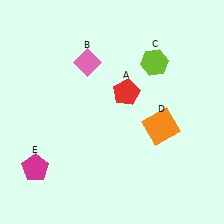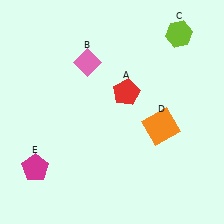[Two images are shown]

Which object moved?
The lime hexagon (C) moved up.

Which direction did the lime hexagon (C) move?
The lime hexagon (C) moved up.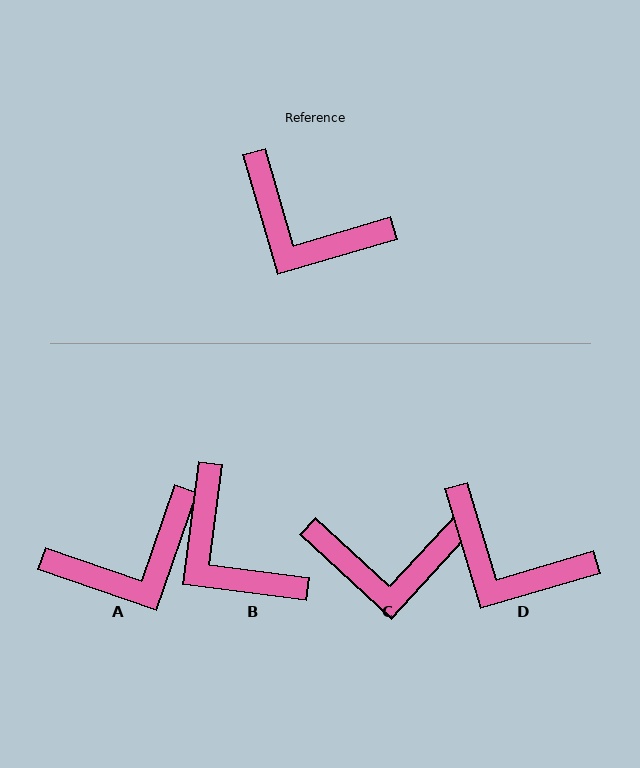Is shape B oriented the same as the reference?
No, it is off by about 24 degrees.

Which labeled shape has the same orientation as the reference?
D.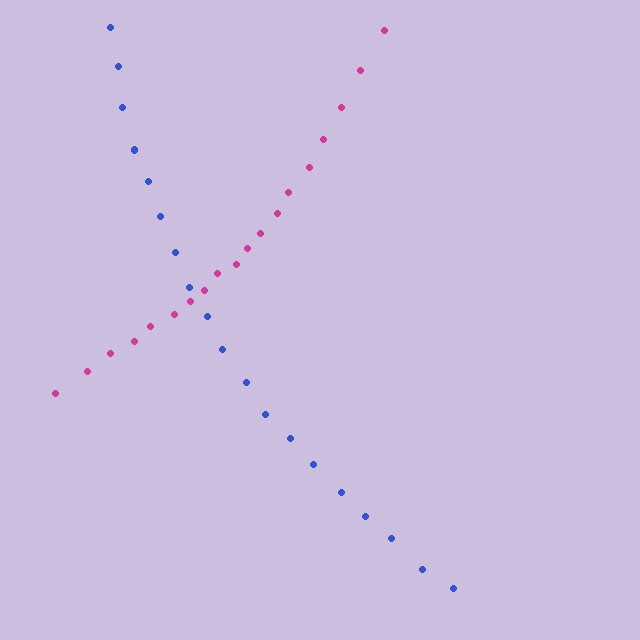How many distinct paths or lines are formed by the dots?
There are 2 distinct paths.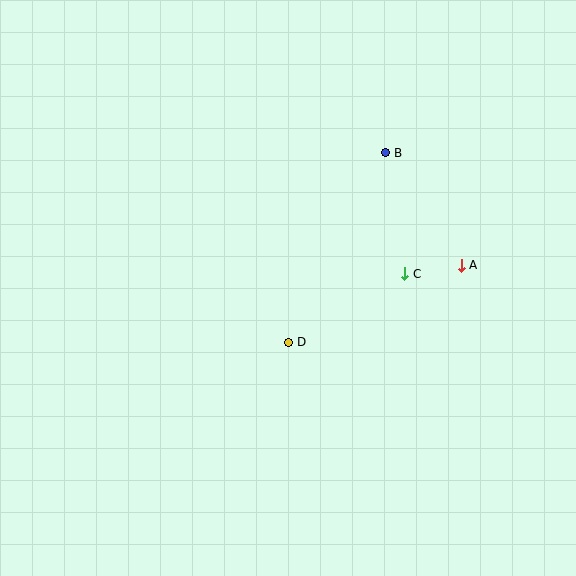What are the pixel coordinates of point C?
Point C is at (405, 274).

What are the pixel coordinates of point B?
Point B is at (386, 153).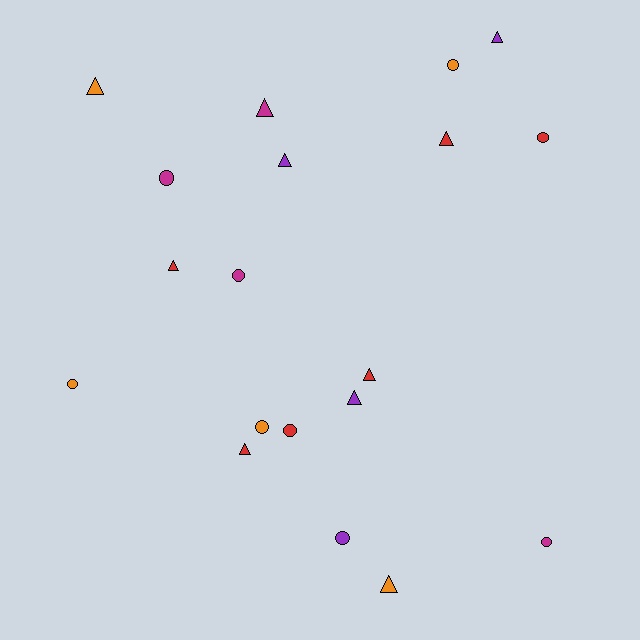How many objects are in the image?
There are 19 objects.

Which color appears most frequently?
Red, with 6 objects.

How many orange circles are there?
There are 3 orange circles.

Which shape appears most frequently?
Triangle, with 10 objects.